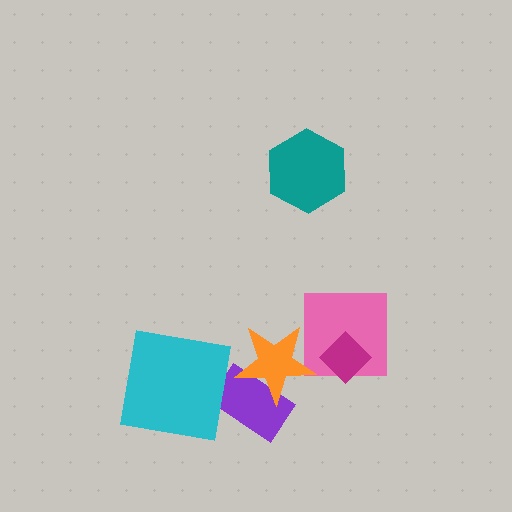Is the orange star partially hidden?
No, no other shape covers it.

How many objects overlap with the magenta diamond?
1 object overlaps with the magenta diamond.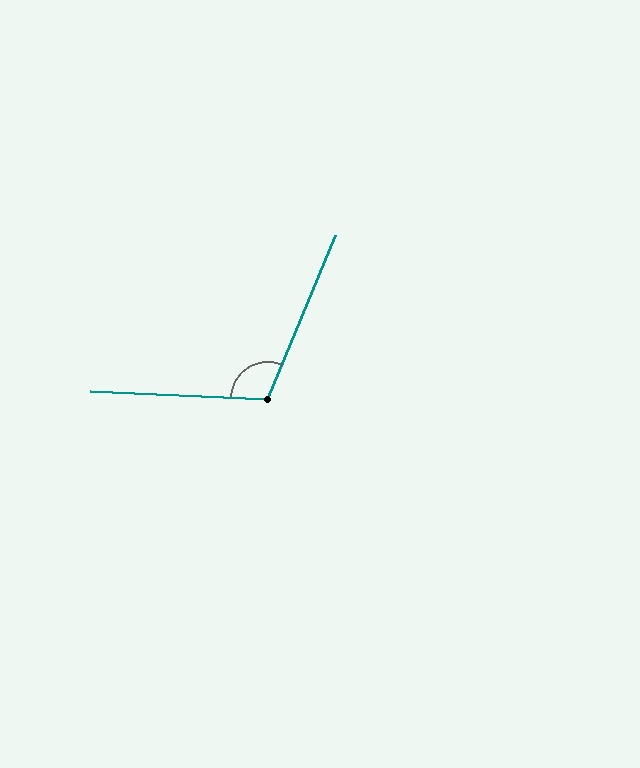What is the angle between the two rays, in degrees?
Approximately 110 degrees.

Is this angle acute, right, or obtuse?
It is obtuse.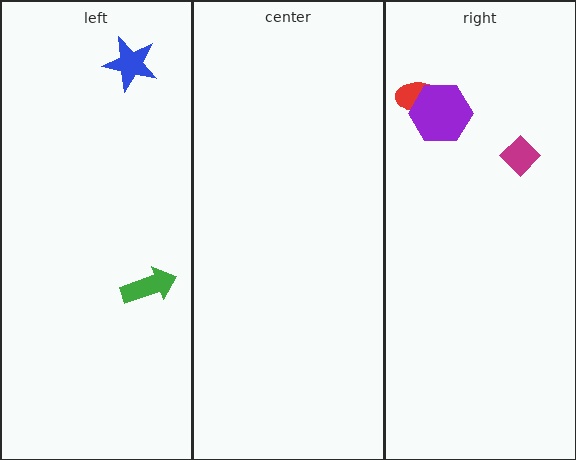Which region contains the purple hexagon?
The right region.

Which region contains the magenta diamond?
The right region.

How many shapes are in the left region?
2.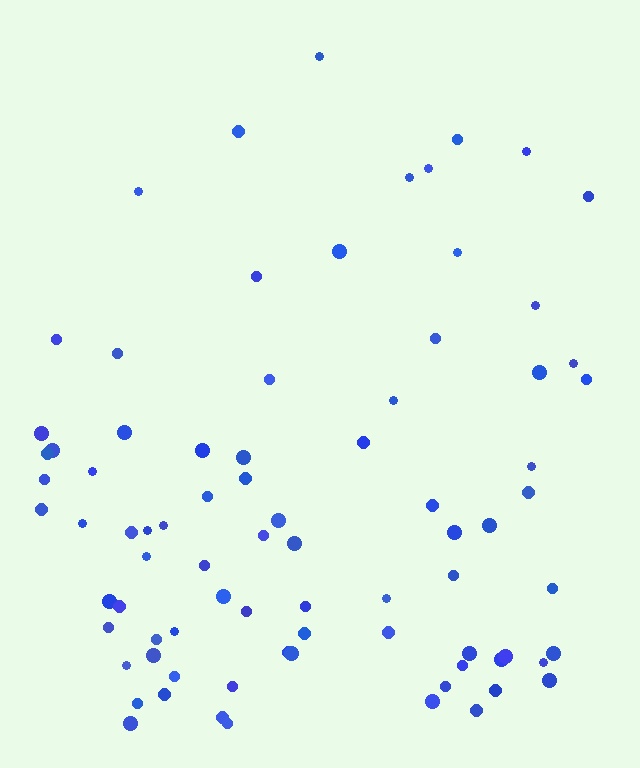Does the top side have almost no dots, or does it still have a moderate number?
Still a moderate number, just noticeably fewer than the bottom.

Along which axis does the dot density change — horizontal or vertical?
Vertical.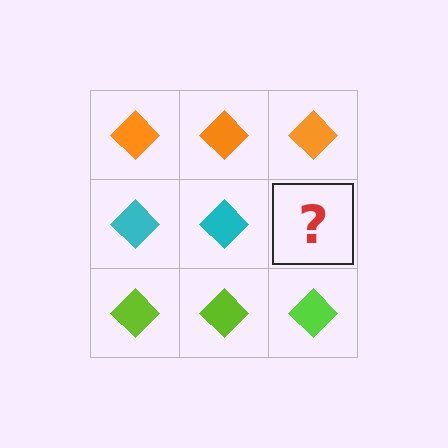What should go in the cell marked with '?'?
The missing cell should contain a cyan diamond.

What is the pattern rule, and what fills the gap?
The rule is that each row has a consistent color. The gap should be filled with a cyan diamond.